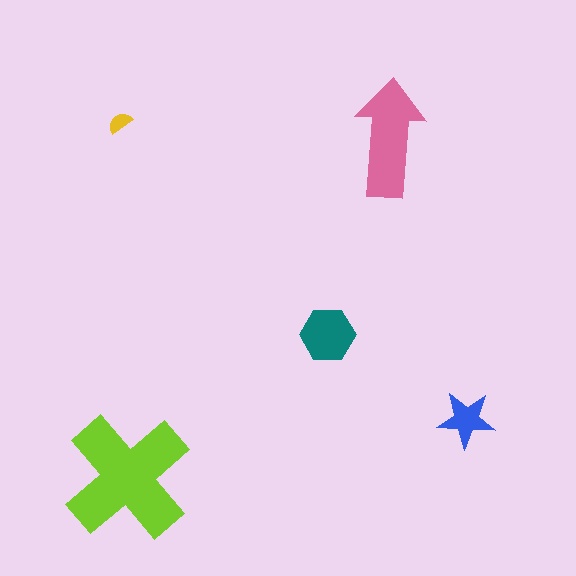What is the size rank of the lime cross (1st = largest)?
1st.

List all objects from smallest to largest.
The yellow semicircle, the blue star, the teal hexagon, the pink arrow, the lime cross.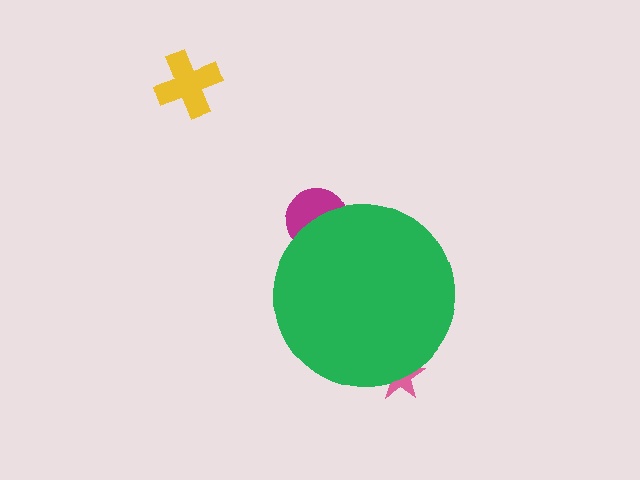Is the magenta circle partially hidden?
Yes, the magenta circle is partially hidden behind the green circle.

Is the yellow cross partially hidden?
No, the yellow cross is fully visible.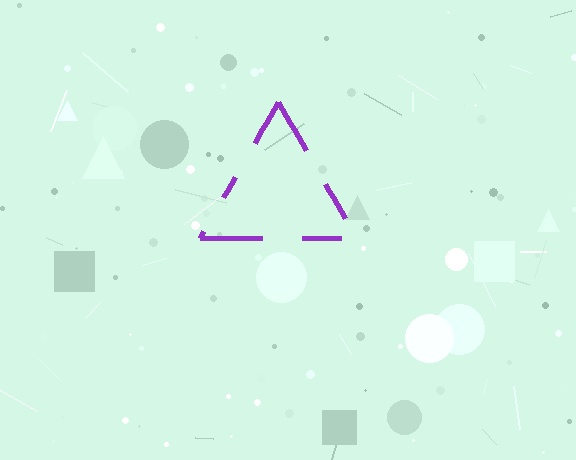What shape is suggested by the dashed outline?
The dashed outline suggests a triangle.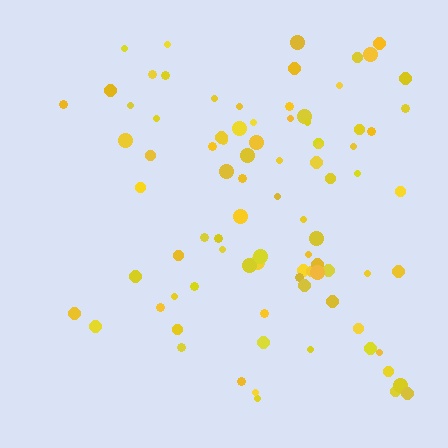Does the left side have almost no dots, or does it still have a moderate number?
Still a moderate number, just noticeably fewer than the right.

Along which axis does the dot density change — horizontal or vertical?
Horizontal.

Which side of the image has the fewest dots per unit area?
The left.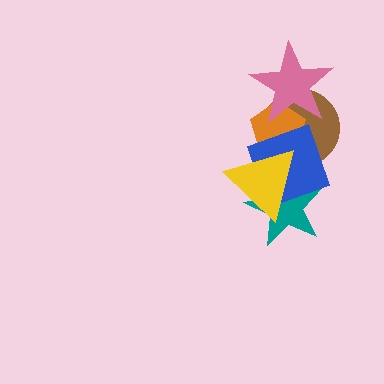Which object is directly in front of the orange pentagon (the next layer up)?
The blue diamond is directly in front of the orange pentagon.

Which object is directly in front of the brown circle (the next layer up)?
The orange pentagon is directly in front of the brown circle.